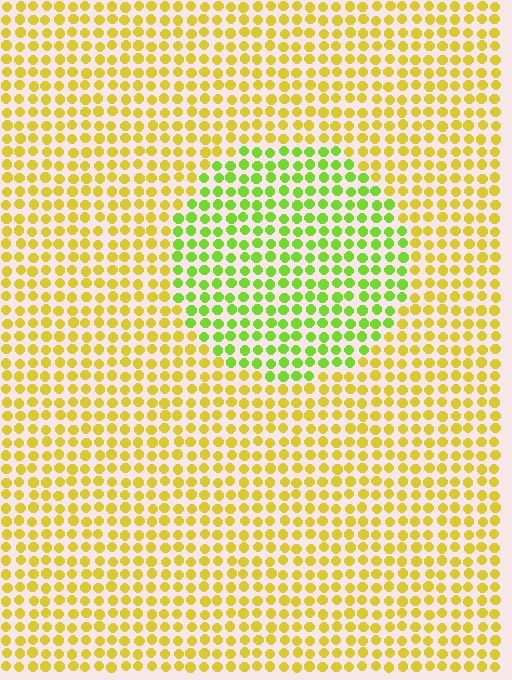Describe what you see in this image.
The image is filled with small yellow elements in a uniform arrangement. A circle-shaped region is visible where the elements are tinted to a slightly different hue, forming a subtle color boundary.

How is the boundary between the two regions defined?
The boundary is defined purely by a slight shift in hue (about 42 degrees). Spacing, size, and orientation are identical on both sides.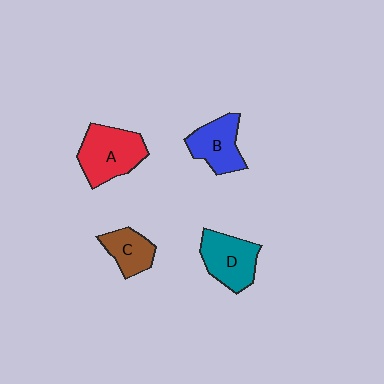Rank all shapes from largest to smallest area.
From largest to smallest: A (red), D (teal), B (blue), C (brown).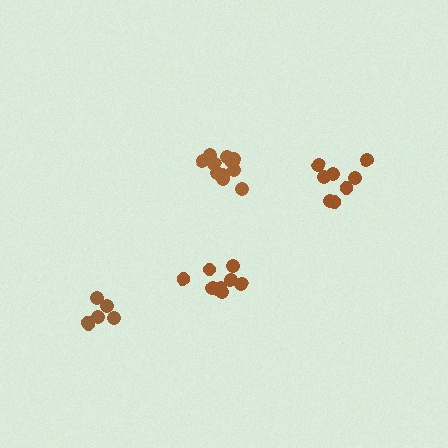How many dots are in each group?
Group 1: 11 dots, Group 2: 8 dots, Group 3: 6 dots, Group 4: 9 dots (34 total).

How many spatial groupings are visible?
There are 4 spatial groupings.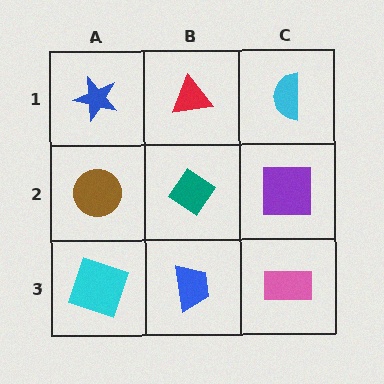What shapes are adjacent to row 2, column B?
A red triangle (row 1, column B), a blue trapezoid (row 3, column B), a brown circle (row 2, column A), a purple square (row 2, column C).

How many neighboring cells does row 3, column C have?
2.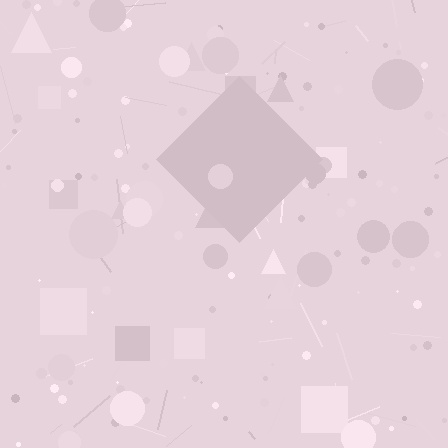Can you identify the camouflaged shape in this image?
The camouflaged shape is a diamond.